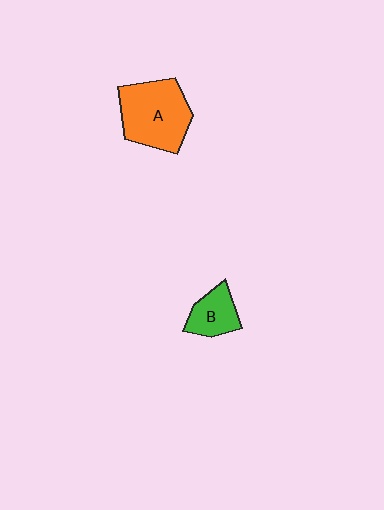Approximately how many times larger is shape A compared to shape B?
Approximately 2.1 times.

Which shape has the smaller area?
Shape B (green).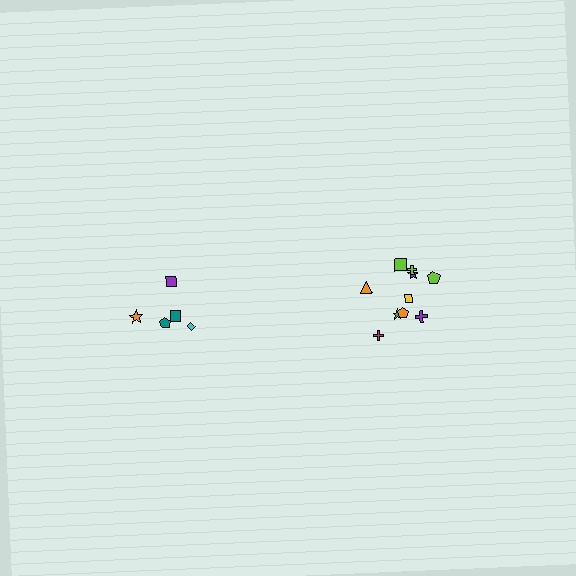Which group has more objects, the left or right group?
The right group.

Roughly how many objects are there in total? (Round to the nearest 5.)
Roughly 15 objects in total.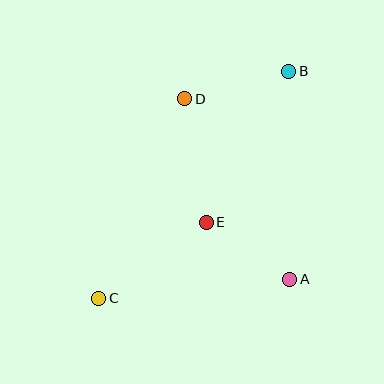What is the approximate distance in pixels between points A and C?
The distance between A and C is approximately 192 pixels.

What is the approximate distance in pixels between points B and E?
The distance between B and E is approximately 172 pixels.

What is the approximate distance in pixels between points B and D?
The distance between B and D is approximately 107 pixels.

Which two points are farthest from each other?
Points B and C are farthest from each other.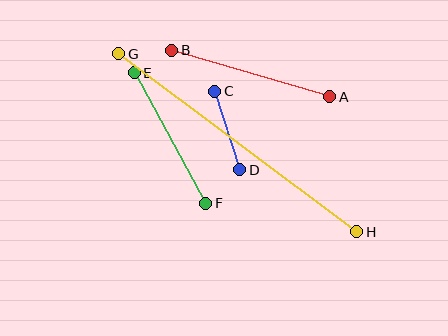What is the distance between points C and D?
The distance is approximately 82 pixels.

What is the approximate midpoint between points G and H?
The midpoint is at approximately (238, 143) pixels.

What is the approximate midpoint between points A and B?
The midpoint is at approximately (251, 73) pixels.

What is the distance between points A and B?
The distance is approximately 164 pixels.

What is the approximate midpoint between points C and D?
The midpoint is at approximately (227, 130) pixels.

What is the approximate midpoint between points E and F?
The midpoint is at approximately (170, 138) pixels.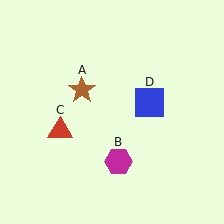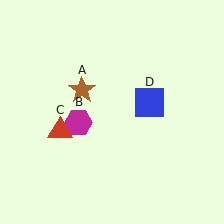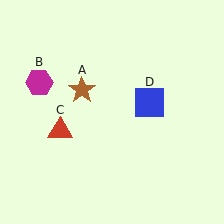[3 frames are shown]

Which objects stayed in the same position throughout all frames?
Brown star (object A) and red triangle (object C) and blue square (object D) remained stationary.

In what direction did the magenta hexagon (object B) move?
The magenta hexagon (object B) moved up and to the left.